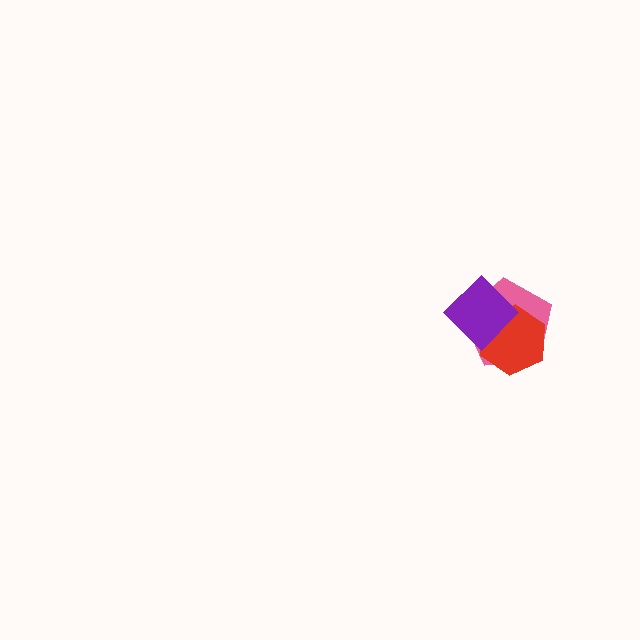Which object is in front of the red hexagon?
The purple diamond is in front of the red hexagon.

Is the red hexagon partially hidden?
Yes, it is partially covered by another shape.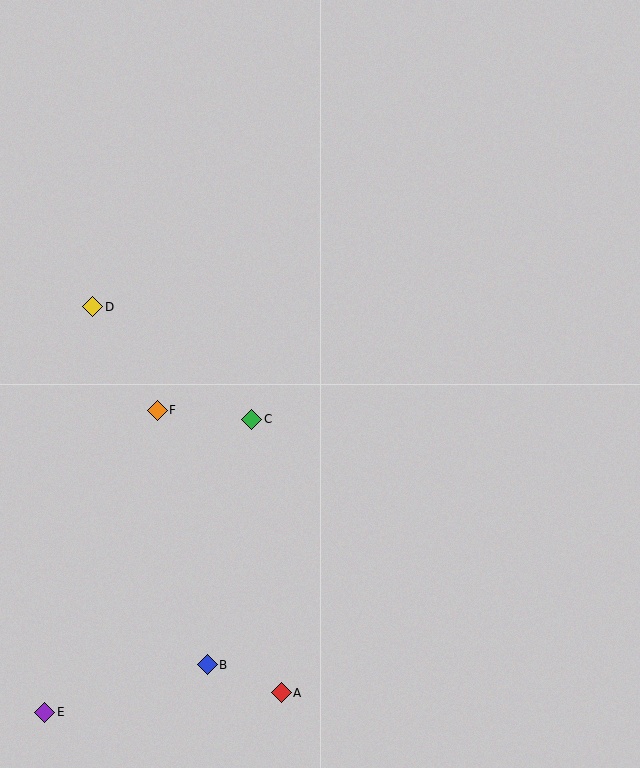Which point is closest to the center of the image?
Point C at (252, 419) is closest to the center.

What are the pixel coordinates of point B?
Point B is at (207, 665).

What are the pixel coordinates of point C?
Point C is at (252, 419).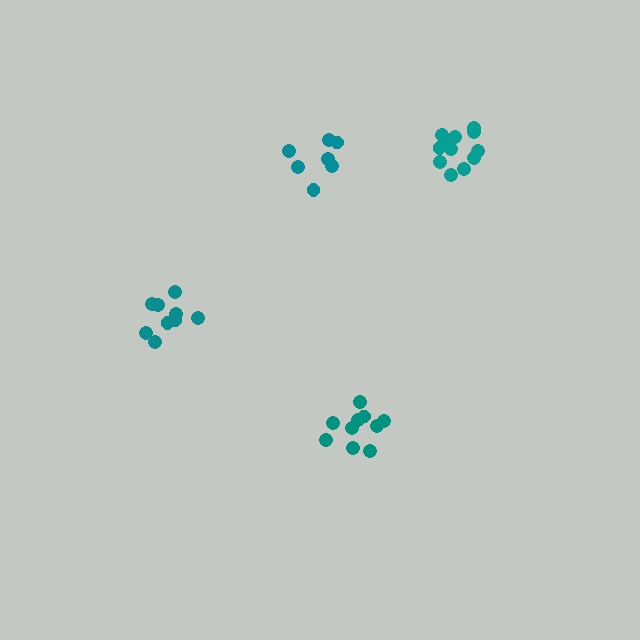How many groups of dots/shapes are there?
There are 4 groups.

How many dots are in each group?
Group 1: 12 dots, Group 2: 7 dots, Group 3: 9 dots, Group 4: 10 dots (38 total).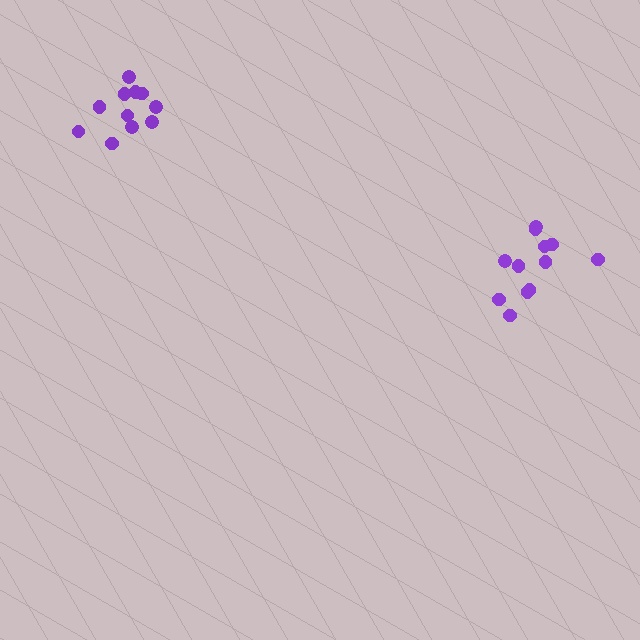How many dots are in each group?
Group 1: 12 dots, Group 2: 11 dots (23 total).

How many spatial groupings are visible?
There are 2 spatial groupings.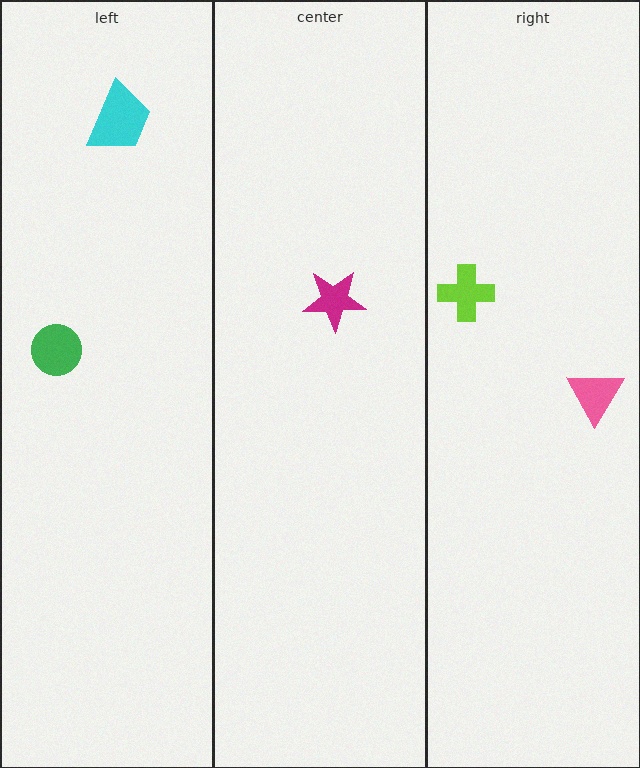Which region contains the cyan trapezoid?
The left region.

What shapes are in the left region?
The green circle, the cyan trapezoid.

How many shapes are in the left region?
2.